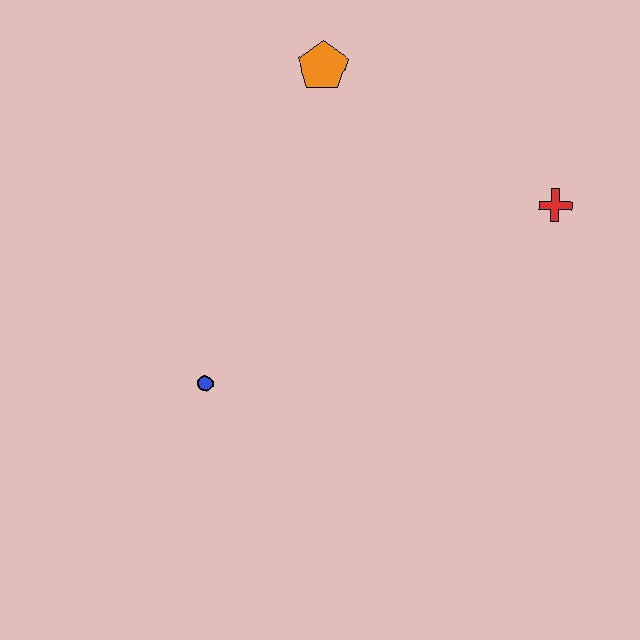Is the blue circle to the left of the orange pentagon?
Yes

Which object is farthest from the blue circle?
The red cross is farthest from the blue circle.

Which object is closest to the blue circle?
The orange pentagon is closest to the blue circle.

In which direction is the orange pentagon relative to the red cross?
The orange pentagon is to the left of the red cross.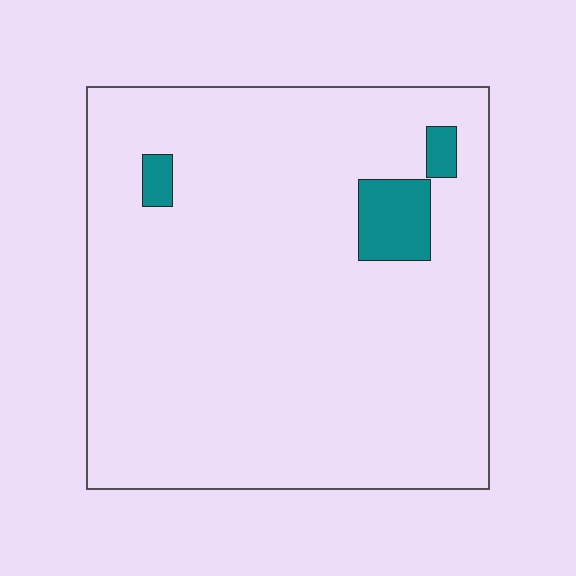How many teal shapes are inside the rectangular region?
3.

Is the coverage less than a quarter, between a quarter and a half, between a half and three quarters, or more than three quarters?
Less than a quarter.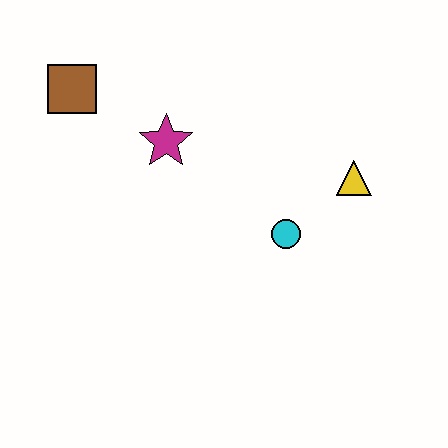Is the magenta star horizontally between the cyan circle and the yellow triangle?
No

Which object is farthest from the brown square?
The yellow triangle is farthest from the brown square.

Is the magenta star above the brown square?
No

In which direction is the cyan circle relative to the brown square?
The cyan circle is to the right of the brown square.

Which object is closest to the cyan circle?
The yellow triangle is closest to the cyan circle.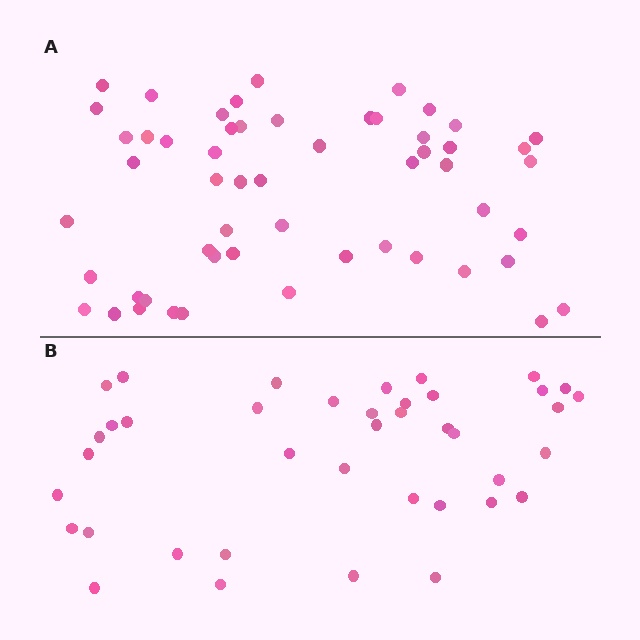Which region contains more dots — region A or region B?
Region A (the top region) has more dots.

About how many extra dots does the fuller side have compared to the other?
Region A has approximately 15 more dots than region B.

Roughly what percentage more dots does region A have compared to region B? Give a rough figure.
About 40% more.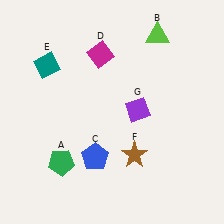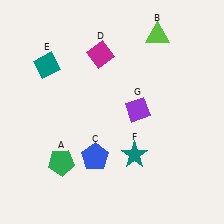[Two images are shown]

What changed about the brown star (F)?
In Image 1, F is brown. In Image 2, it changed to teal.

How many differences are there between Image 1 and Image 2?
There is 1 difference between the two images.